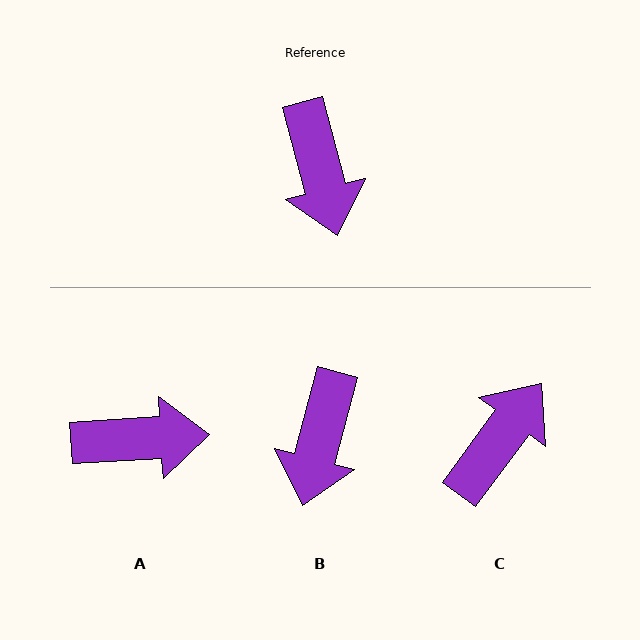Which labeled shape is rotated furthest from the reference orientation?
C, about 129 degrees away.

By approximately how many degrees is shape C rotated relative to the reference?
Approximately 129 degrees counter-clockwise.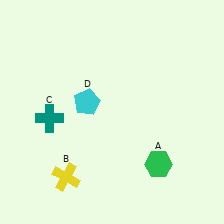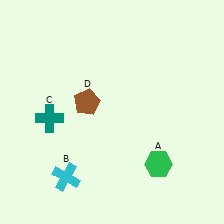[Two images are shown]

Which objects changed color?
B changed from yellow to cyan. D changed from cyan to brown.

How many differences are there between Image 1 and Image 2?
There are 2 differences between the two images.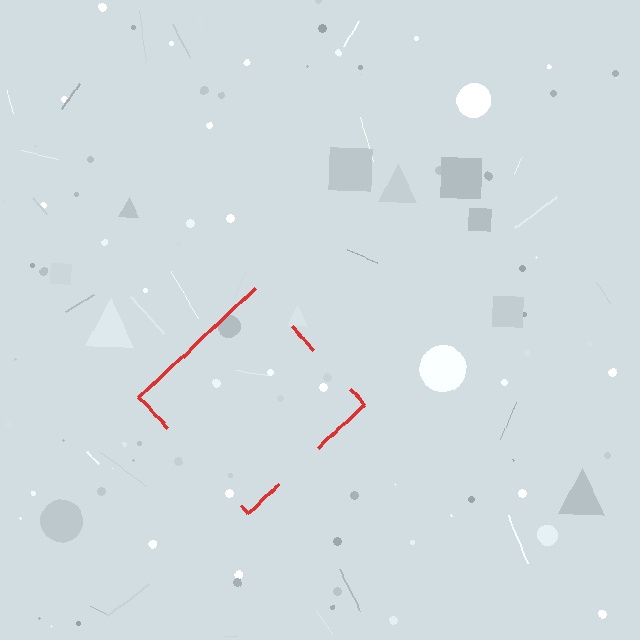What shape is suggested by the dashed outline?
The dashed outline suggests a diamond.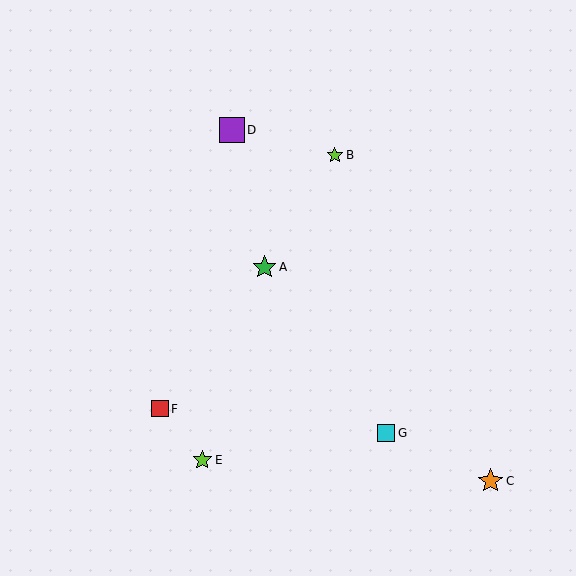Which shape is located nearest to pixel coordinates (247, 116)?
The purple square (labeled D) at (232, 130) is nearest to that location.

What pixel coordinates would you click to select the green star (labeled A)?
Click at (264, 267) to select the green star A.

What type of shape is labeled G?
Shape G is a cyan square.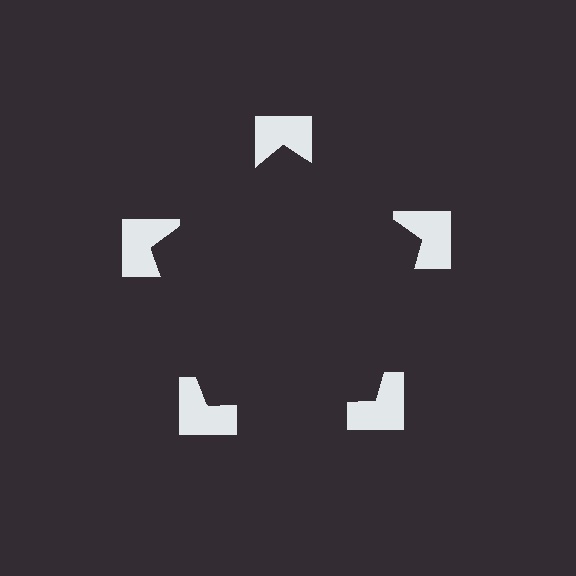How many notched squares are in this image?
There are 5 — one at each vertex of the illusory pentagon.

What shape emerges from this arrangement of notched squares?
An illusory pentagon — its edges are inferred from the aligned wedge cuts in the notched squares, not physically drawn.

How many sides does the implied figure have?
5 sides.